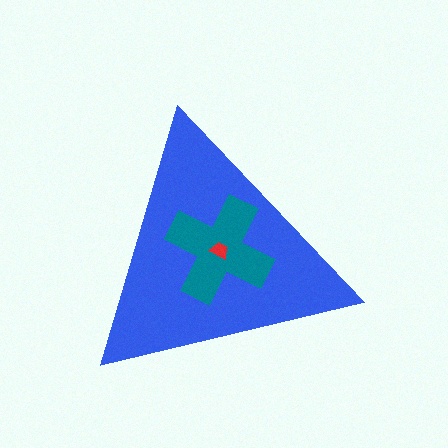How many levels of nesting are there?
3.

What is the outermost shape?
The blue triangle.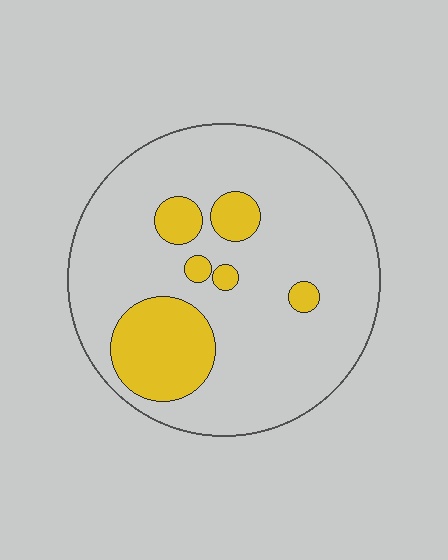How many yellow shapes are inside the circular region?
6.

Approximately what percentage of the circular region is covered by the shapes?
Approximately 20%.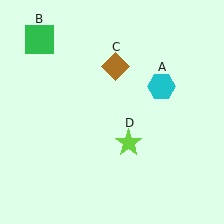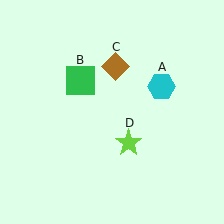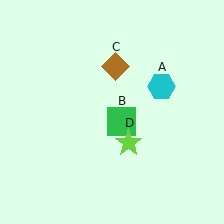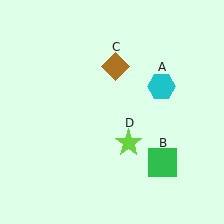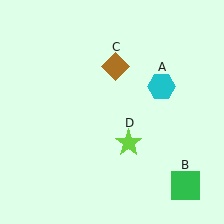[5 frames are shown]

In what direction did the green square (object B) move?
The green square (object B) moved down and to the right.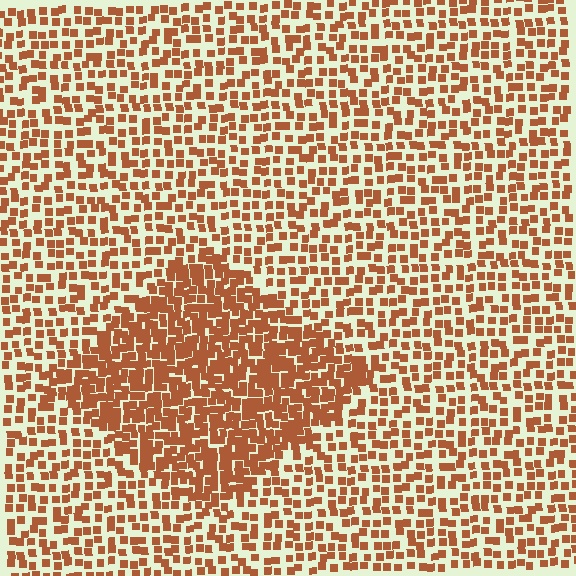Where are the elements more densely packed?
The elements are more densely packed inside the diamond boundary.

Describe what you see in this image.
The image contains small brown elements arranged at two different densities. A diamond-shaped region is visible where the elements are more densely packed than the surrounding area.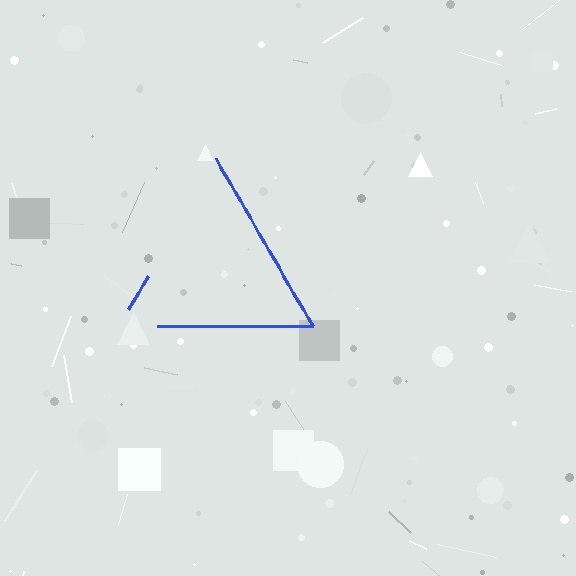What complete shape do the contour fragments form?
The contour fragments form a triangle.